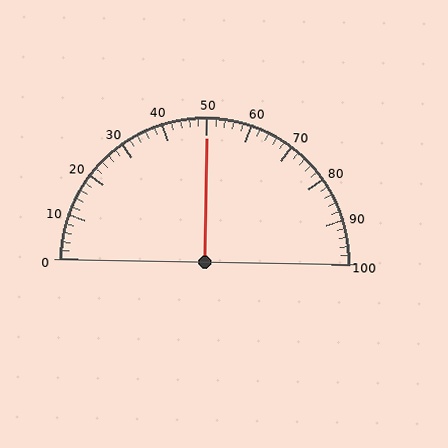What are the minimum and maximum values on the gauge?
The gauge ranges from 0 to 100.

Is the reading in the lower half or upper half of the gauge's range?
The reading is in the upper half of the range (0 to 100).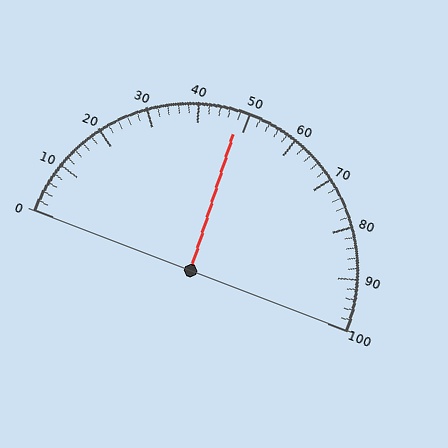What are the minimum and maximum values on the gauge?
The gauge ranges from 0 to 100.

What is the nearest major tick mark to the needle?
The nearest major tick mark is 50.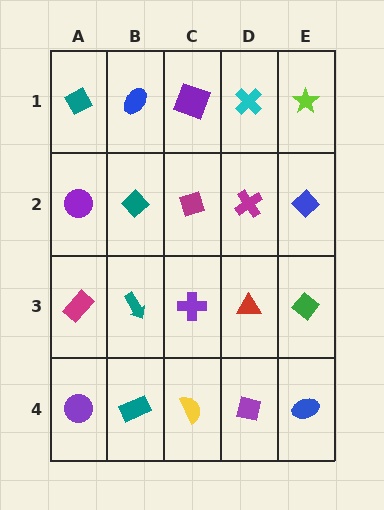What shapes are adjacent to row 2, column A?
A teal diamond (row 1, column A), a magenta rectangle (row 3, column A), a teal diamond (row 2, column B).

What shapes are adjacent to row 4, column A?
A magenta rectangle (row 3, column A), a teal rectangle (row 4, column B).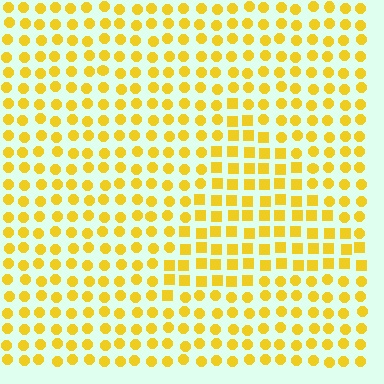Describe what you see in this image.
The image is filled with small yellow elements arranged in a uniform grid. A triangle-shaped region contains squares, while the surrounding area contains circles. The boundary is defined purely by the change in element shape.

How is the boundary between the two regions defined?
The boundary is defined by a change in element shape: squares inside vs. circles outside. All elements share the same color and spacing.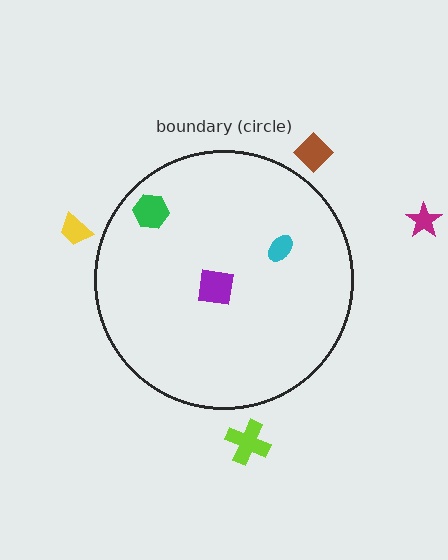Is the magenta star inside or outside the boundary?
Outside.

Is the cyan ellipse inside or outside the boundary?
Inside.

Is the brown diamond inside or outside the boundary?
Outside.